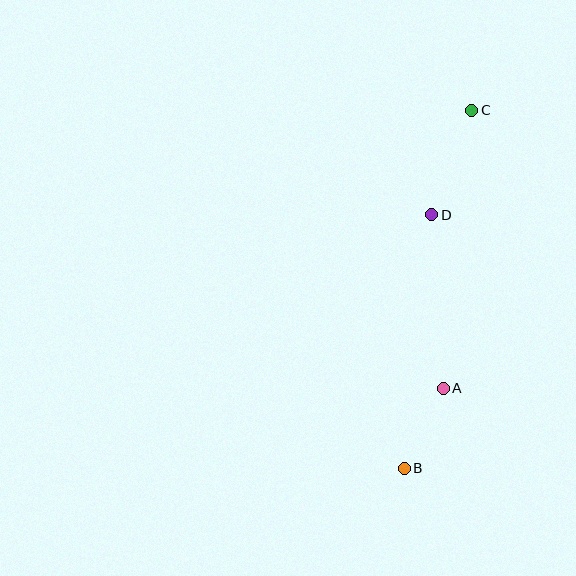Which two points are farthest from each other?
Points B and C are farthest from each other.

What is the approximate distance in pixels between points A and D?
The distance between A and D is approximately 174 pixels.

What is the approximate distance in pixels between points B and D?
The distance between B and D is approximately 255 pixels.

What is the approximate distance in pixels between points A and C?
The distance between A and C is approximately 279 pixels.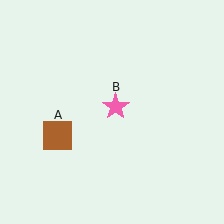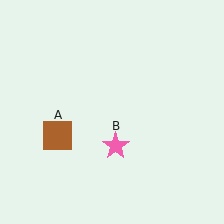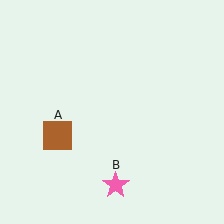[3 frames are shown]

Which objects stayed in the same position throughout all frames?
Brown square (object A) remained stationary.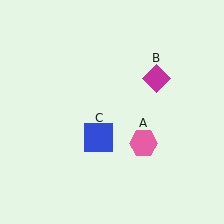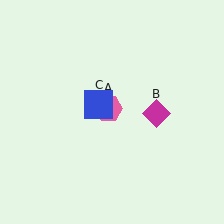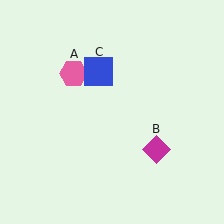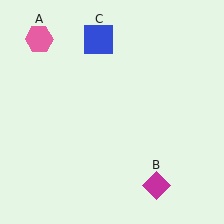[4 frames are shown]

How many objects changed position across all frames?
3 objects changed position: pink hexagon (object A), magenta diamond (object B), blue square (object C).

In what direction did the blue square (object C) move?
The blue square (object C) moved up.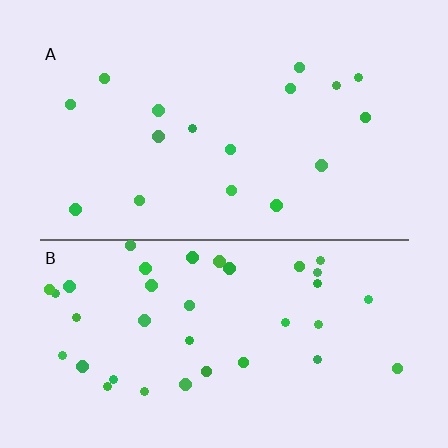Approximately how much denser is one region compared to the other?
Approximately 2.2× — region B over region A.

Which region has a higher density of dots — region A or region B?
B (the bottom).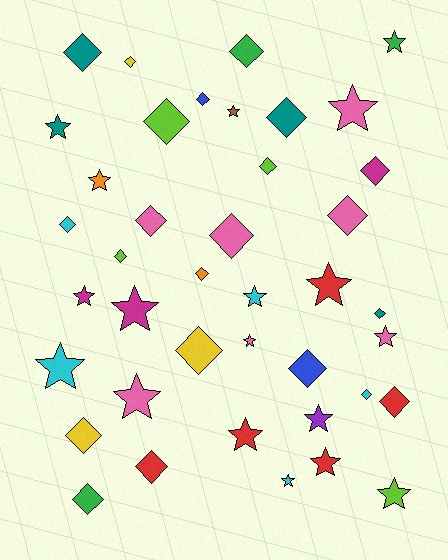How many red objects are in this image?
There are 5 red objects.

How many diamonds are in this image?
There are 22 diamonds.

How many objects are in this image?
There are 40 objects.